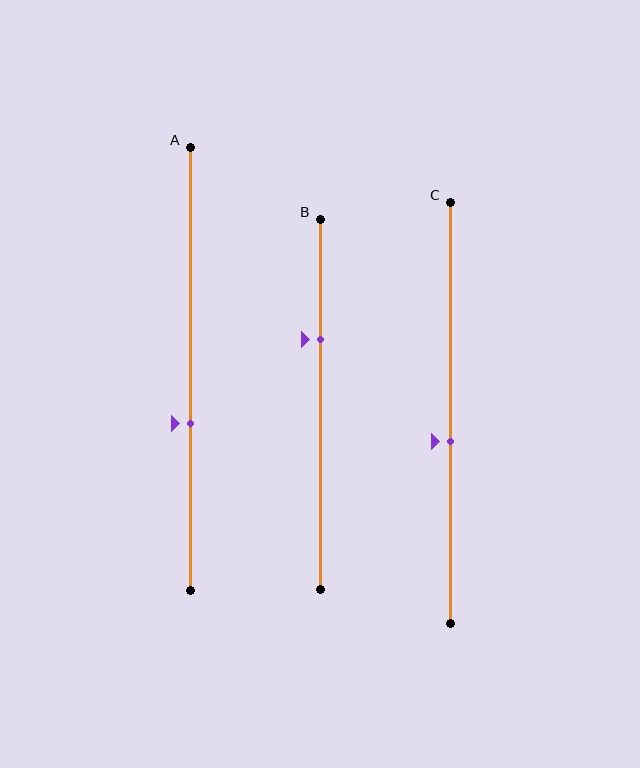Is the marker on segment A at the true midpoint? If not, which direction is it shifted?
No, the marker on segment A is shifted downward by about 12% of the segment length.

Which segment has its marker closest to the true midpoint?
Segment C has its marker closest to the true midpoint.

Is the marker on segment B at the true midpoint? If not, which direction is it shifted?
No, the marker on segment B is shifted upward by about 18% of the segment length.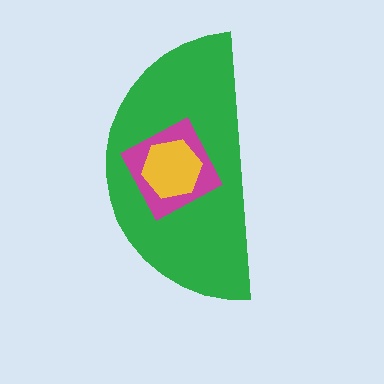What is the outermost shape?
The green semicircle.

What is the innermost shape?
The yellow hexagon.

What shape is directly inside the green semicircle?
The magenta diamond.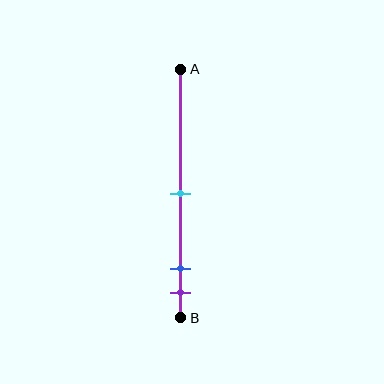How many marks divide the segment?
There are 3 marks dividing the segment.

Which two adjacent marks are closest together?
The blue and purple marks are the closest adjacent pair.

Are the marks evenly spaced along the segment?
No, the marks are not evenly spaced.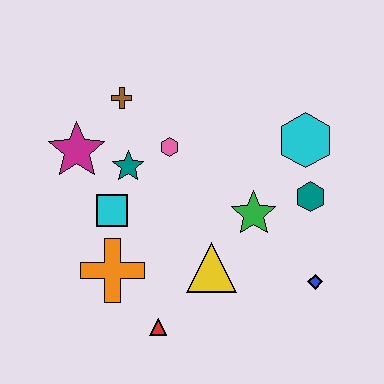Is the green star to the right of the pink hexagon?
Yes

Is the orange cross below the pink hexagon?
Yes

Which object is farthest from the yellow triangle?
The brown cross is farthest from the yellow triangle.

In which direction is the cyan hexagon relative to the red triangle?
The cyan hexagon is above the red triangle.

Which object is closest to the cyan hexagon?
The teal hexagon is closest to the cyan hexagon.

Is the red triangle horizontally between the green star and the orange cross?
Yes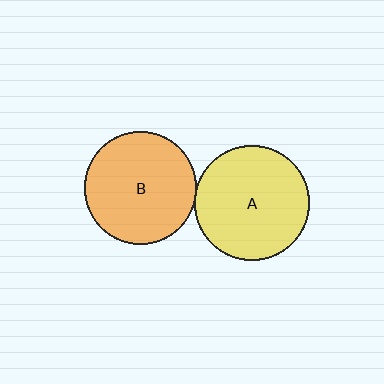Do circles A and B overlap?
Yes.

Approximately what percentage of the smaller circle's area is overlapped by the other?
Approximately 5%.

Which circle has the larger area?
Circle A (yellow).